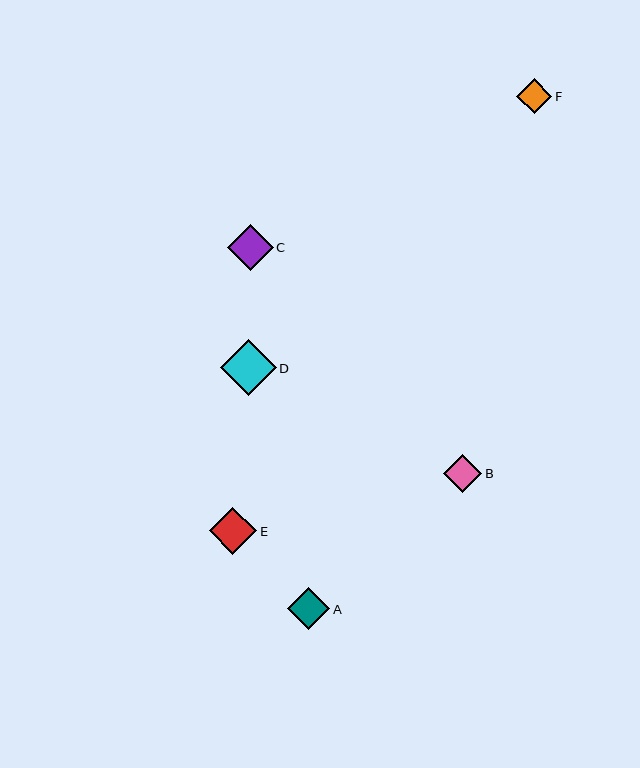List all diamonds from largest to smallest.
From largest to smallest: D, E, C, A, B, F.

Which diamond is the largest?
Diamond D is the largest with a size of approximately 55 pixels.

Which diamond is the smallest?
Diamond F is the smallest with a size of approximately 35 pixels.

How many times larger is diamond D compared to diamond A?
Diamond D is approximately 1.3 times the size of diamond A.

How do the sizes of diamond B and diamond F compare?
Diamond B and diamond F are approximately the same size.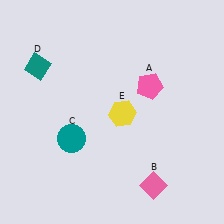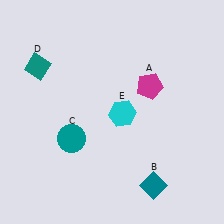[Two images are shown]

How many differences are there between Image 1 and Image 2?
There are 3 differences between the two images.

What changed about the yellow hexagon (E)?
In Image 1, E is yellow. In Image 2, it changed to cyan.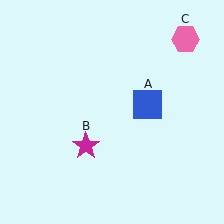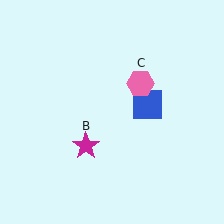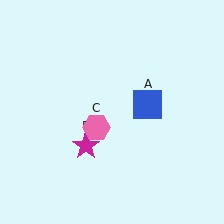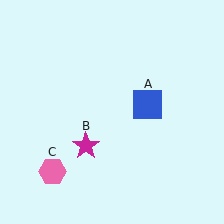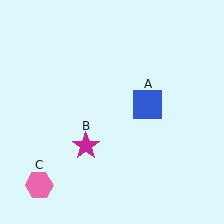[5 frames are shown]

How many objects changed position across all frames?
1 object changed position: pink hexagon (object C).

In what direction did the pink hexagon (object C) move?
The pink hexagon (object C) moved down and to the left.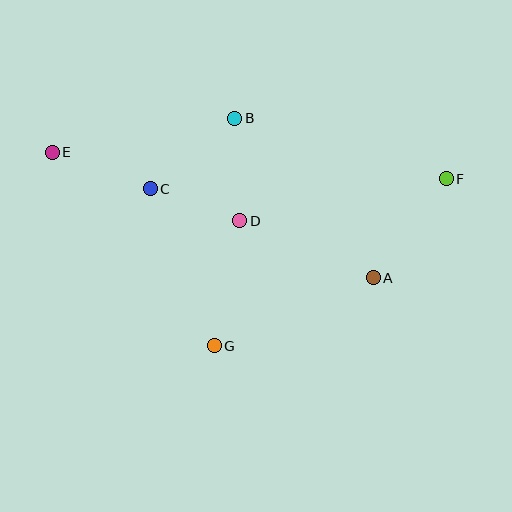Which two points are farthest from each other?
Points E and F are farthest from each other.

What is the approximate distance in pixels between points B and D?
The distance between B and D is approximately 102 pixels.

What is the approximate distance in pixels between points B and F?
The distance between B and F is approximately 220 pixels.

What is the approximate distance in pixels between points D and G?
The distance between D and G is approximately 128 pixels.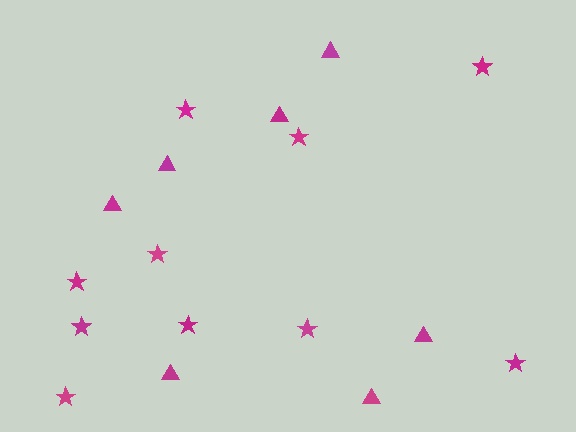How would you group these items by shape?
There are 2 groups: one group of triangles (7) and one group of stars (10).